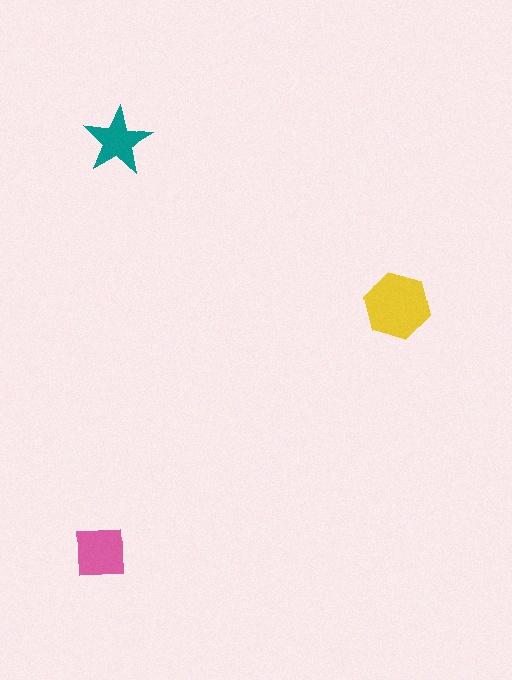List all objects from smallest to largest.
The teal star, the pink square, the yellow hexagon.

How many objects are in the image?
There are 3 objects in the image.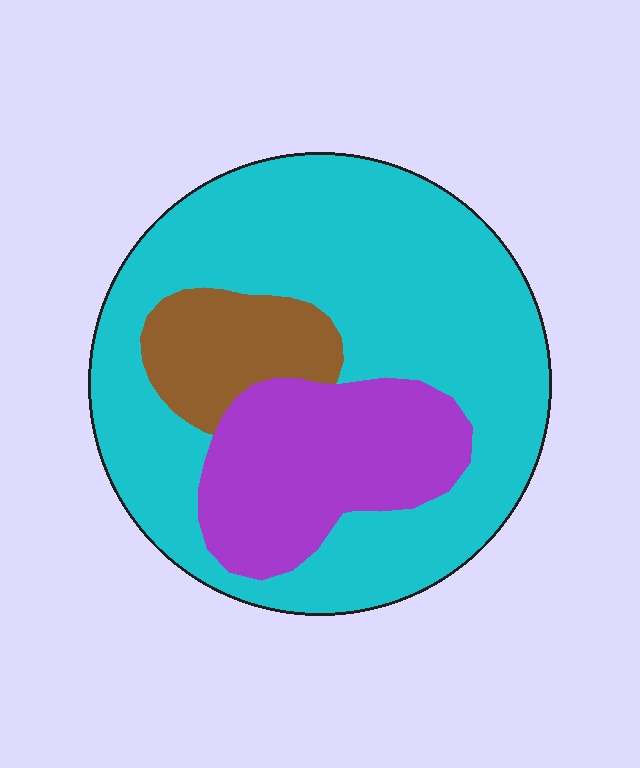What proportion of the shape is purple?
Purple takes up between a sixth and a third of the shape.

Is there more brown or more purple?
Purple.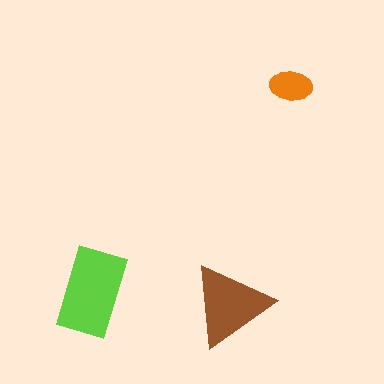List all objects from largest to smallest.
The lime rectangle, the brown triangle, the orange ellipse.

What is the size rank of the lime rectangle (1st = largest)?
1st.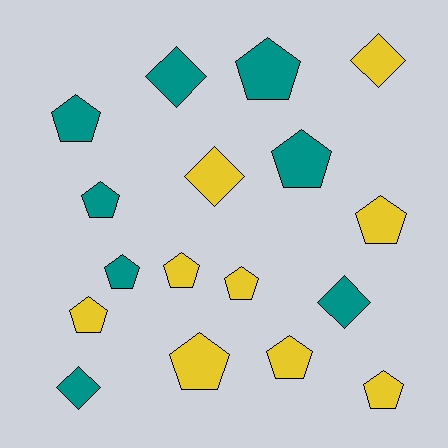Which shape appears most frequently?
Pentagon, with 12 objects.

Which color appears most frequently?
Yellow, with 9 objects.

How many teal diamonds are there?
There are 3 teal diamonds.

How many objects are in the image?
There are 17 objects.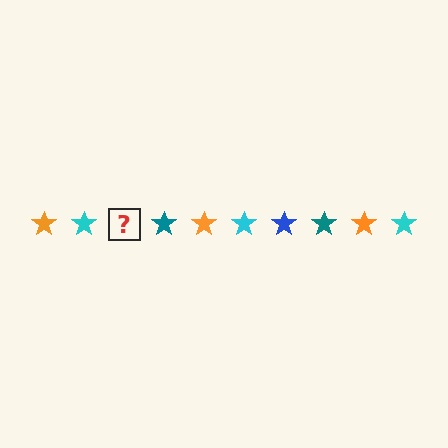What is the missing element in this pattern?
The missing element is a blue star.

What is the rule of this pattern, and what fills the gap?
The rule is that the pattern cycles through orange, cyan, blue, teal stars. The gap should be filled with a blue star.